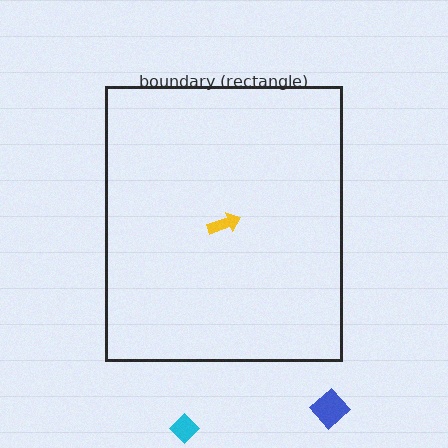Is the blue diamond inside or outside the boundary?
Outside.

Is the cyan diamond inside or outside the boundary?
Outside.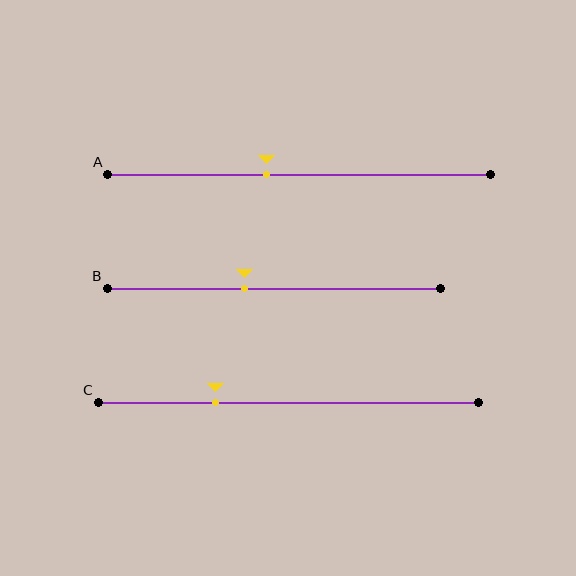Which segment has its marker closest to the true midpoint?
Segment A has its marker closest to the true midpoint.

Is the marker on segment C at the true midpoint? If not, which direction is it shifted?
No, the marker on segment C is shifted to the left by about 19% of the segment length.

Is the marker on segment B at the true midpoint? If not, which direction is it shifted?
No, the marker on segment B is shifted to the left by about 9% of the segment length.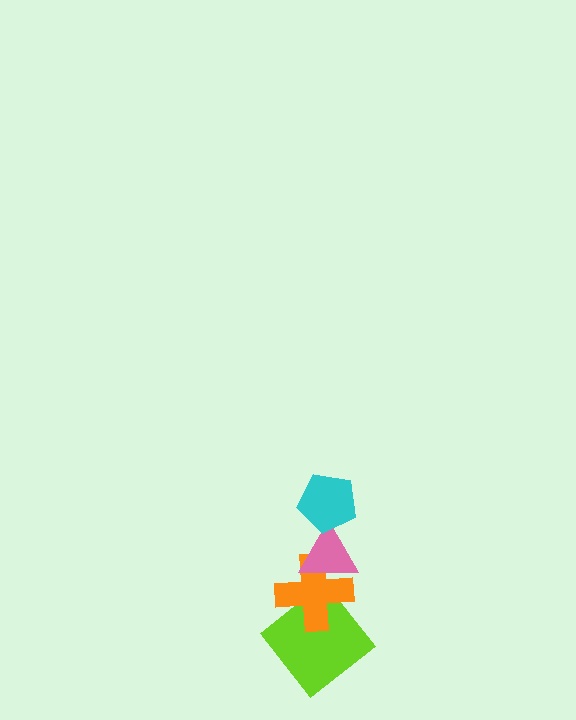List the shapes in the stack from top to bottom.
From top to bottom: the cyan pentagon, the pink triangle, the orange cross, the lime diamond.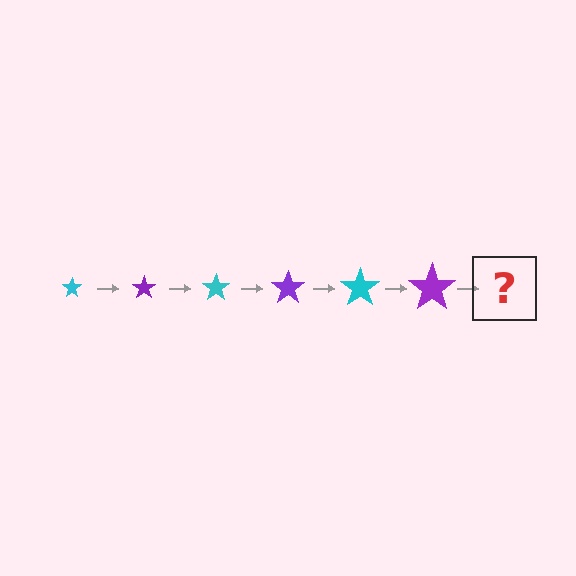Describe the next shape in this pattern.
It should be a cyan star, larger than the previous one.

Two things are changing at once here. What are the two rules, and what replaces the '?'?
The two rules are that the star grows larger each step and the color cycles through cyan and purple. The '?' should be a cyan star, larger than the previous one.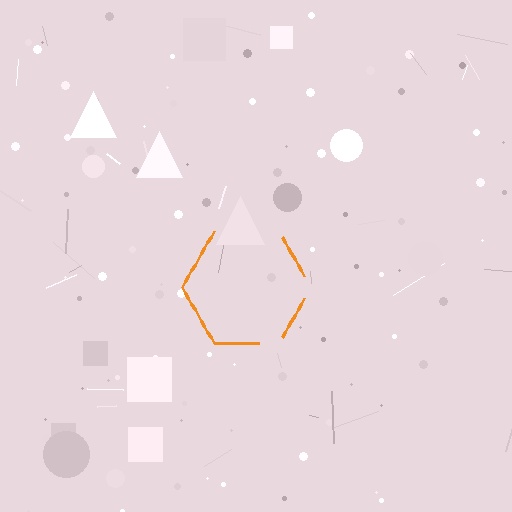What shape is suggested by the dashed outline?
The dashed outline suggests a hexagon.